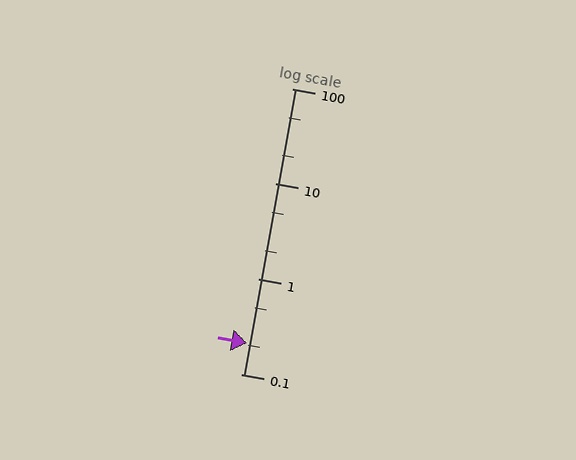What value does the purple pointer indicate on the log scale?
The pointer indicates approximately 0.21.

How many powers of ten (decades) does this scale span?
The scale spans 3 decades, from 0.1 to 100.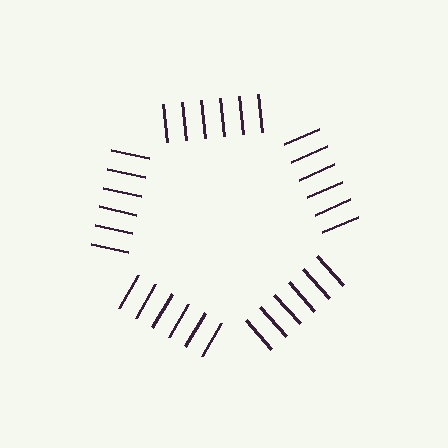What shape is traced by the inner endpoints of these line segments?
An illusory pentagon — the line segments terminate on its edges but no continuous stroke is drawn.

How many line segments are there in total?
30 — 6 along each of the 5 edges.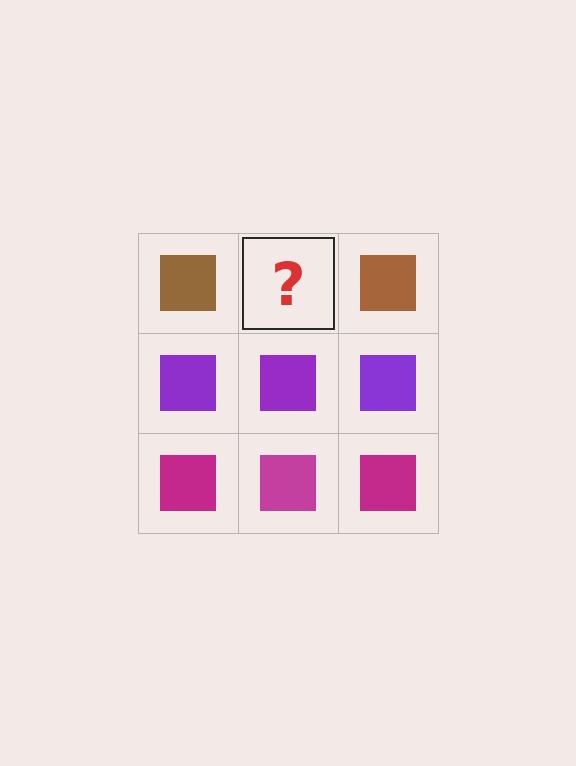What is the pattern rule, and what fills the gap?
The rule is that each row has a consistent color. The gap should be filled with a brown square.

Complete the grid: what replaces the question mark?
The question mark should be replaced with a brown square.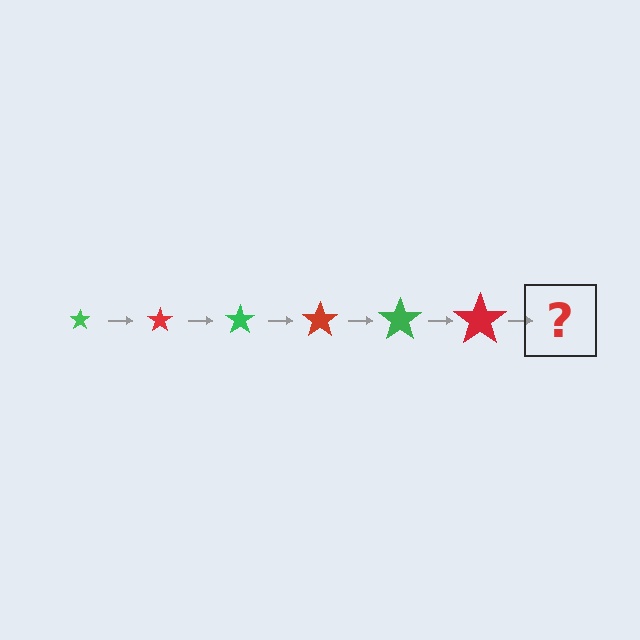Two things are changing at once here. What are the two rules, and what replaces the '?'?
The two rules are that the star grows larger each step and the color cycles through green and red. The '?' should be a green star, larger than the previous one.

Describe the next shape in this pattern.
It should be a green star, larger than the previous one.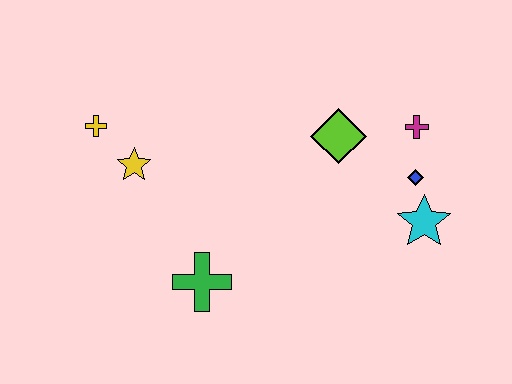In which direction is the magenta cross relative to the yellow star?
The magenta cross is to the right of the yellow star.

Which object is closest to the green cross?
The yellow star is closest to the green cross.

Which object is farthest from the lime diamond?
The yellow cross is farthest from the lime diamond.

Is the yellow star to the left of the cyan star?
Yes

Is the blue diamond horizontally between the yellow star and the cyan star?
Yes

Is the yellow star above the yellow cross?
No